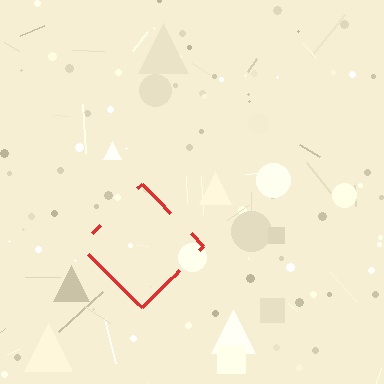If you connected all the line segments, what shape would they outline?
They would outline a diamond.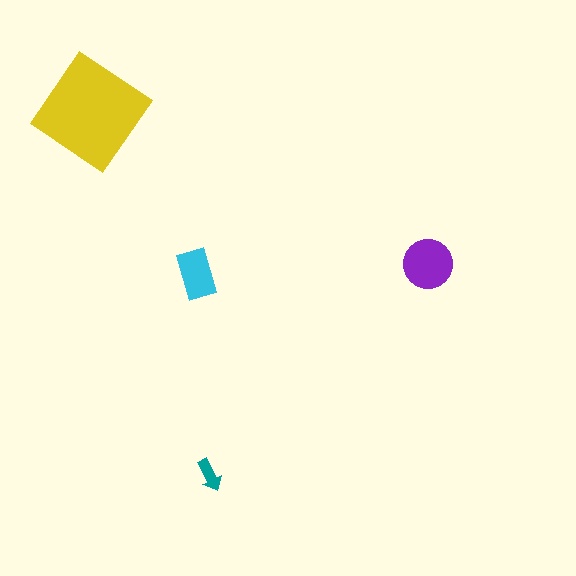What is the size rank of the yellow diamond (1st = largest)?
1st.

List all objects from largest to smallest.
The yellow diamond, the purple circle, the cyan rectangle, the teal arrow.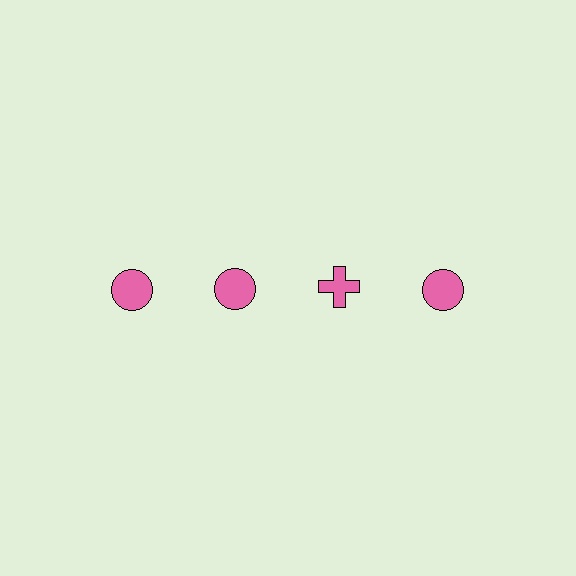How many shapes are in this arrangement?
There are 4 shapes arranged in a grid pattern.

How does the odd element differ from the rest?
It has a different shape: cross instead of circle.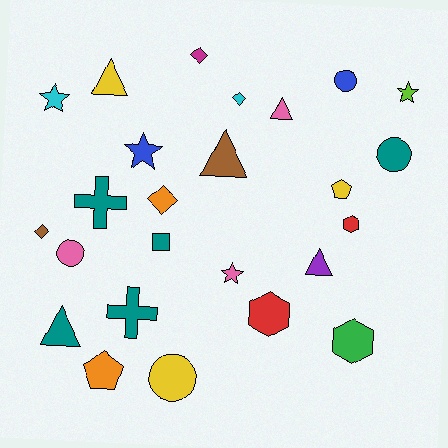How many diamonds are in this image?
There are 4 diamonds.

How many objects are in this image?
There are 25 objects.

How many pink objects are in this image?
There are 3 pink objects.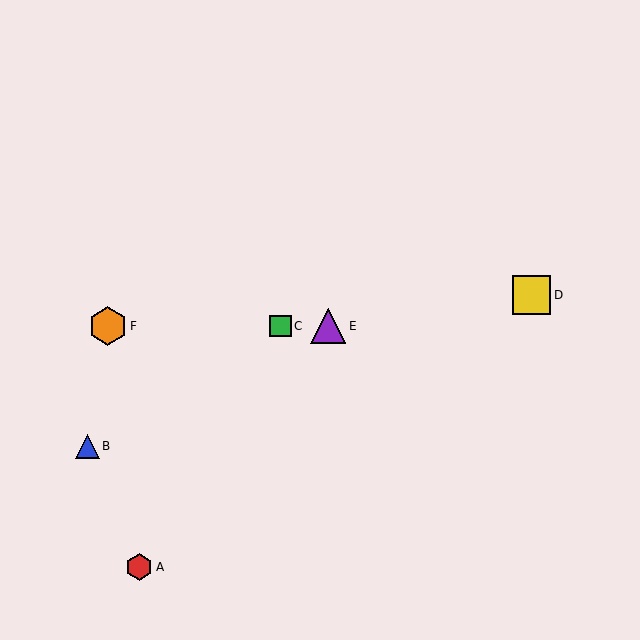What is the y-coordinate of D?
Object D is at y≈295.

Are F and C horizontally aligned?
Yes, both are at y≈326.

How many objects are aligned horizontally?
3 objects (C, E, F) are aligned horizontally.